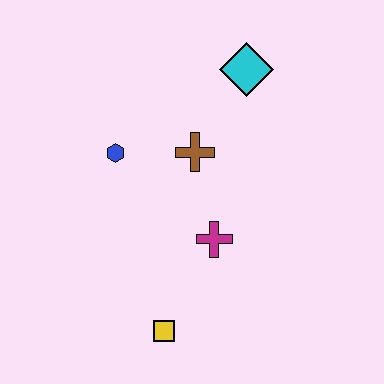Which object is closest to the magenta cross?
The brown cross is closest to the magenta cross.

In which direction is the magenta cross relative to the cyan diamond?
The magenta cross is below the cyan diamond.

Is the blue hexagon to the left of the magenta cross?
Yes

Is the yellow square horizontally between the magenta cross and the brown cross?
No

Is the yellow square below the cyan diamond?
Yes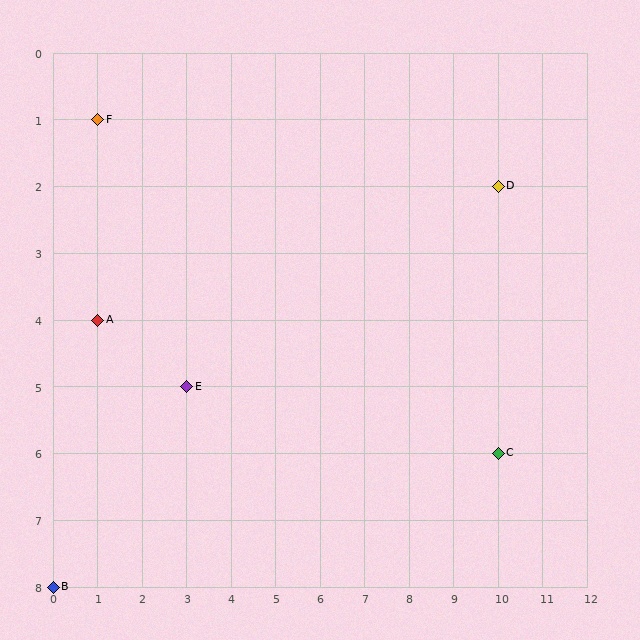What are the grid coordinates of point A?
Point A is at grid coordinates (1, 4).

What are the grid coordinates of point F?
Point F is at grid coordinates (1, 1).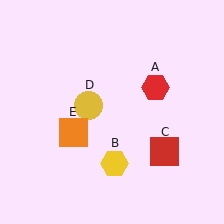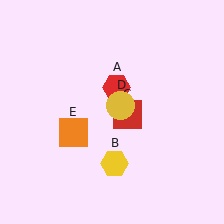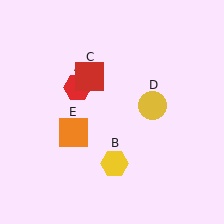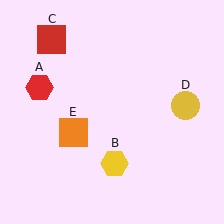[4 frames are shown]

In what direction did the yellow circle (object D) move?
The yellow circle (object D) moved right.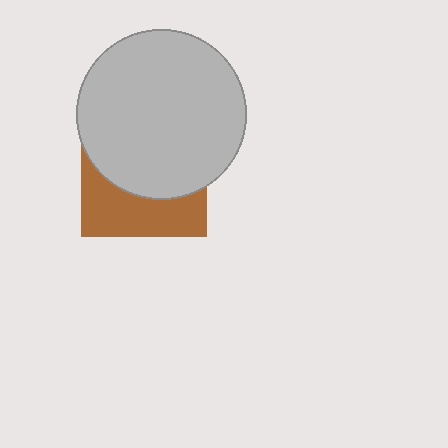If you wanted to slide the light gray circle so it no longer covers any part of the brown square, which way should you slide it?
Slide it up — that is the most direct way to separate the two shapes.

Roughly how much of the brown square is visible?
A small part of it is visible (roughly 39%).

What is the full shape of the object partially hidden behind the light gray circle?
The partially hidden object is a brown square.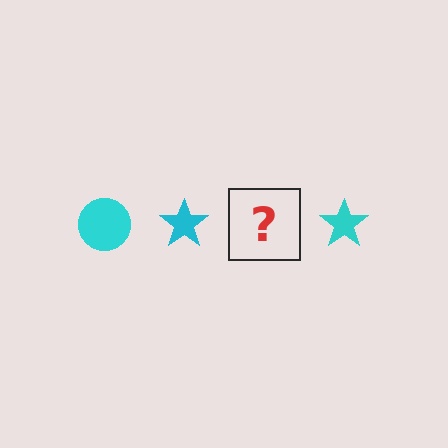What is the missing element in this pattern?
The missing element is a cyan circle.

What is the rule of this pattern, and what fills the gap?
The rule is that the pattern cycles through circle, star shapes in cyan. The gap should be filled with a cyan circle.